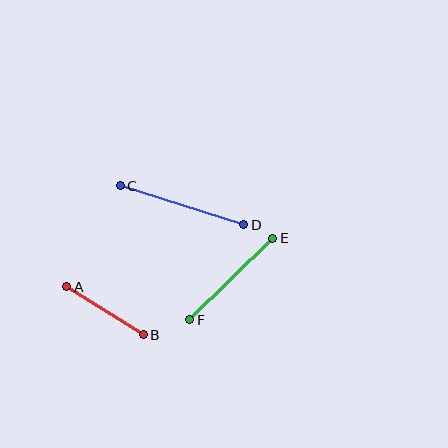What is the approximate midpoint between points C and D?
The midpoint is at approximately (182, 205) pixels.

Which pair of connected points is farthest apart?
Points C and D are farthest apart.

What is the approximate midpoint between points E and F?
The midpoint is at approximately (231, 279) pixels.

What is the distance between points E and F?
The distance is approximately 117 pixels.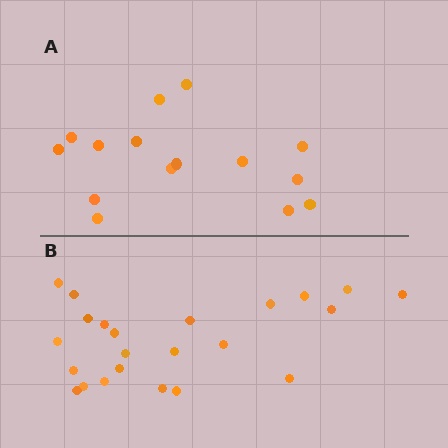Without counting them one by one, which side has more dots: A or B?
Region B (the bottom region) has more dots.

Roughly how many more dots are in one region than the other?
Region B has roughly 8 or so more dots than region A.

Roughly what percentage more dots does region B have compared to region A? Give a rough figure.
About 55% more.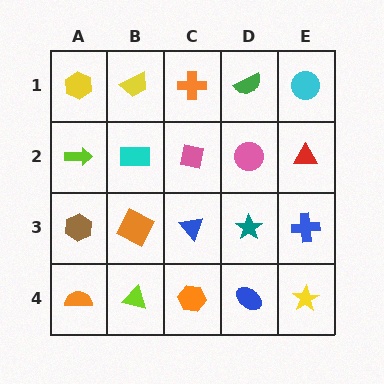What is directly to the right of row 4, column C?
A blue ellipse.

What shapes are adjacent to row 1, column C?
A pink square (row 2, column C), a yellow trapezoid (row 1, column B), a green semicircle (row 1, column D).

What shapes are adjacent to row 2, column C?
An orange cross (row 1, column C), a blue triangle (row 3, column C), a cyan rectangle (row 2, column B), a pink circle (row 2, column D).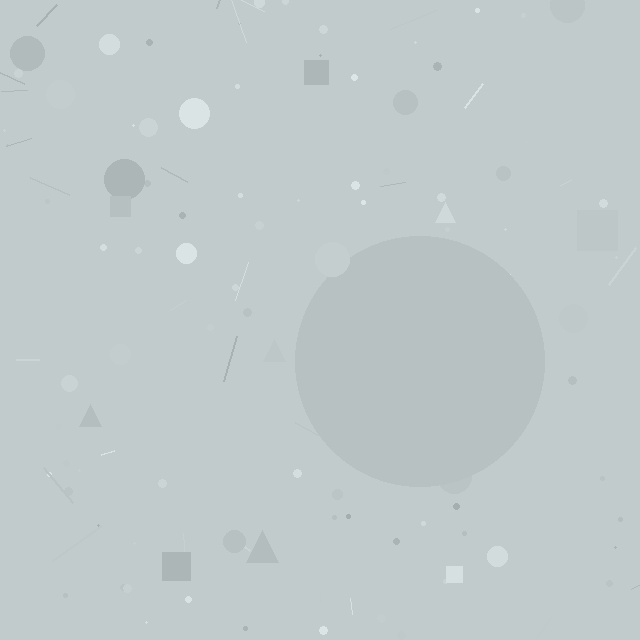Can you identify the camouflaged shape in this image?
The camouflaged shape is a circle.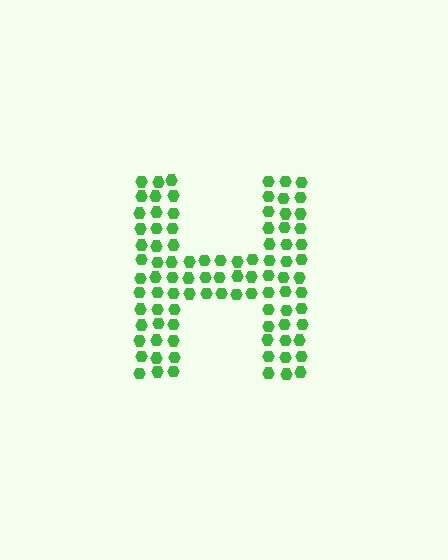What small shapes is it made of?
It is made of small hexagons.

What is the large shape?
The large shape is the letter H.